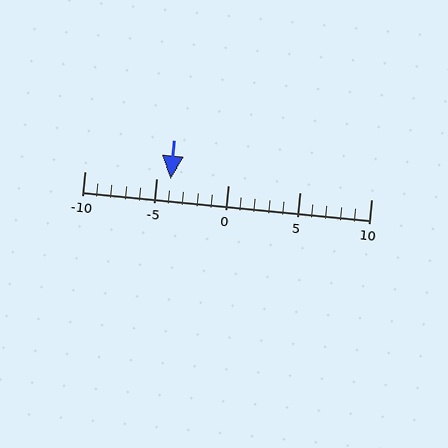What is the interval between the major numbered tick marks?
The major tick marks are spaced 5 units apart.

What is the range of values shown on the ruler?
The ruler shows values from -10 to 10.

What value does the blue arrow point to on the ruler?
The blue arrow points to approximately -4.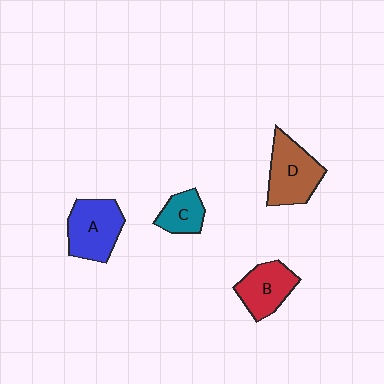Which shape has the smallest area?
Shape C (teal).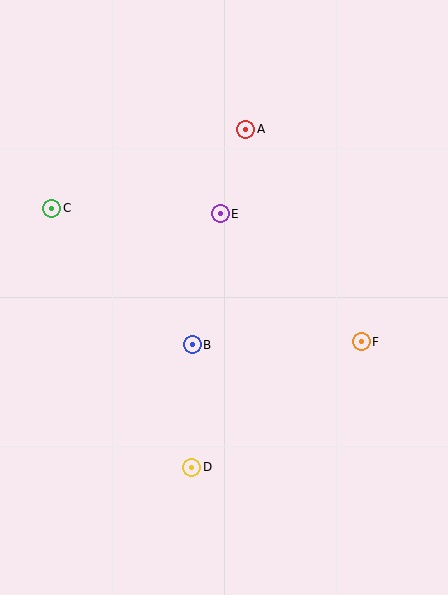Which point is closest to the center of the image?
Point B at (192, 345) is closest to the center.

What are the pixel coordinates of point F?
Point F is at (361, 342).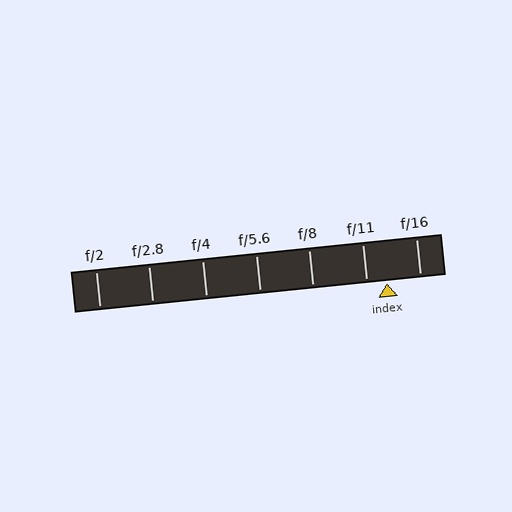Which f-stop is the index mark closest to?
The index mark is closest to f/11.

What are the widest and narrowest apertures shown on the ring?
The widest aperture shown is f/2 and the narrowest is f/16.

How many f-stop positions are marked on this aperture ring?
There are 7 f-stop positions marked.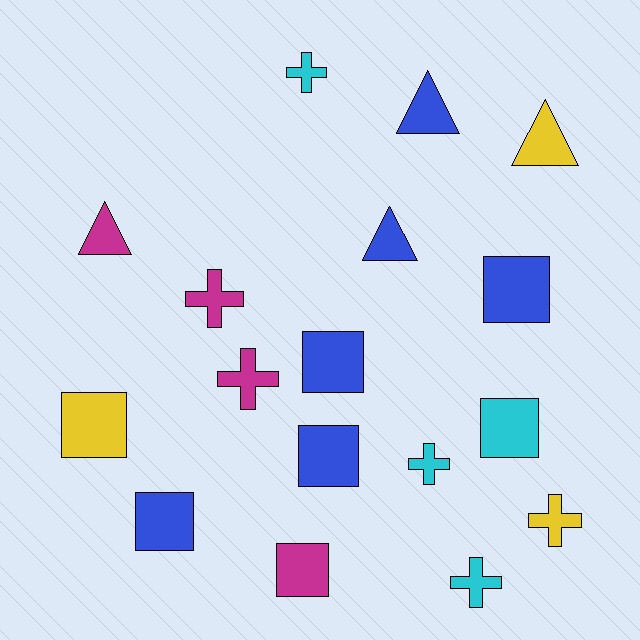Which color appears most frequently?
Blue, with 6 objects.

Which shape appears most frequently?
Square, with 7 objects.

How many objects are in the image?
There are 17 objects.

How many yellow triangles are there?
There is 1 yellow triangle.